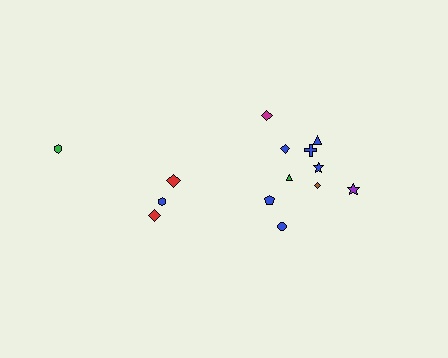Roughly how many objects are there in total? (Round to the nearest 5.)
Roughly 15 objects in total.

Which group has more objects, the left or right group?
The right group.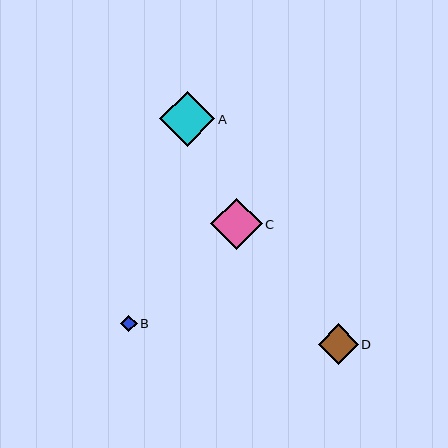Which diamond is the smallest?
Diamond B is the smallest with a size of approximately 17 pixels.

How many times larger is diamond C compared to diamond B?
Diamond C is approximately 3.1 times the size of diamond B.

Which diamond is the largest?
Diamond A is the largest with a size of approximately 55 pixels.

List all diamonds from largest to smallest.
From largest to smallest: A, C, D, B.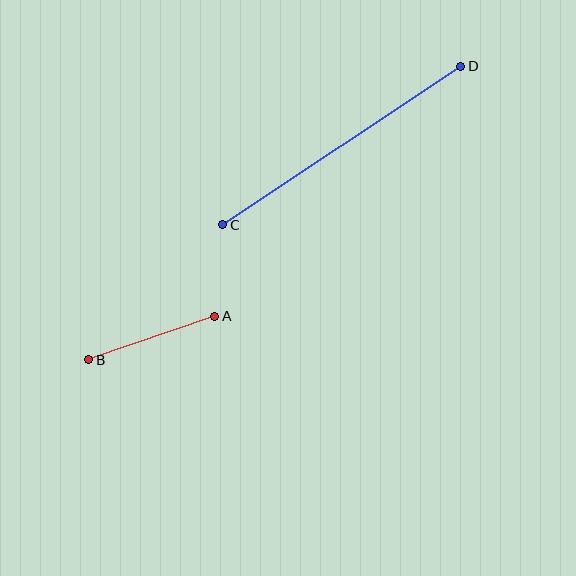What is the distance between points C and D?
The distance is approximately 286 pixels.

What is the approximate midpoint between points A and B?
The midpoint is at approximately (152, 338) pixels.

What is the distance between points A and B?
The distance is approximately 133 pixels.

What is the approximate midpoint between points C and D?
The midpoint is at approximately (342, 145) pixels.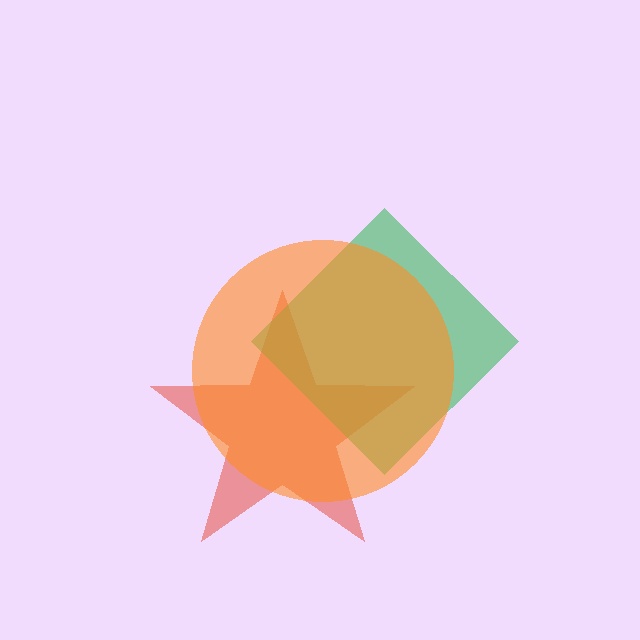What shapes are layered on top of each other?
The layered shapes are: a red star, a green diamond, an orange circle.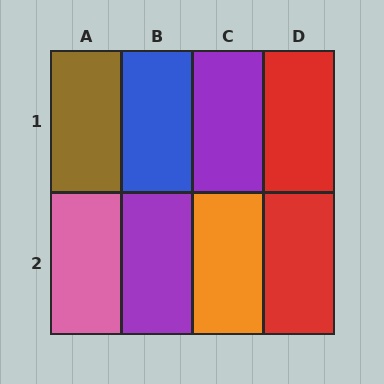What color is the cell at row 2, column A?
Pink.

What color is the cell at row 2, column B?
Purple.